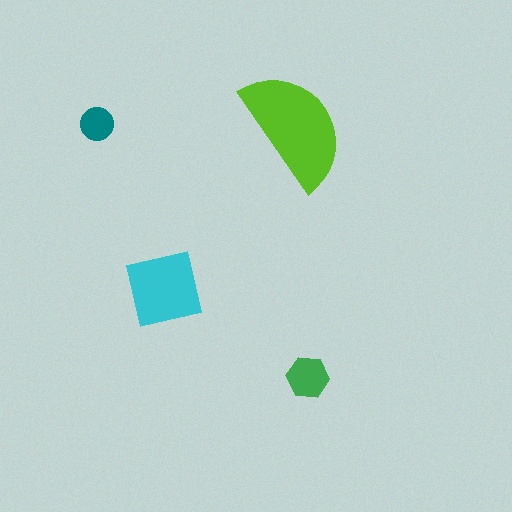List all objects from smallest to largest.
The teal circle, the green hexagon, the cyan square, the lime semicircle.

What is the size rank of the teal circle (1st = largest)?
4th.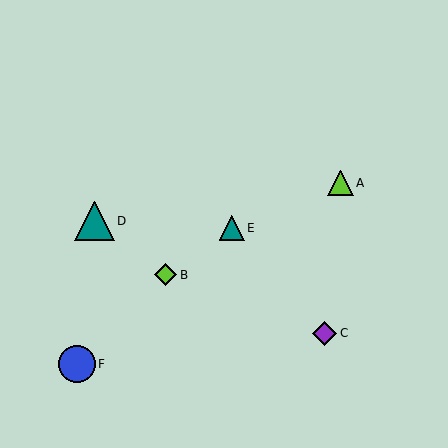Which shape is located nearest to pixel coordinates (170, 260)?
The lime diamond (labeled B) at (166, 275) is nearest to that location.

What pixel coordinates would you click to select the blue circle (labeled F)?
Click at (77, 364) to select the blue circle F.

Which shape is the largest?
The teal triangle (labeled D) is the largest.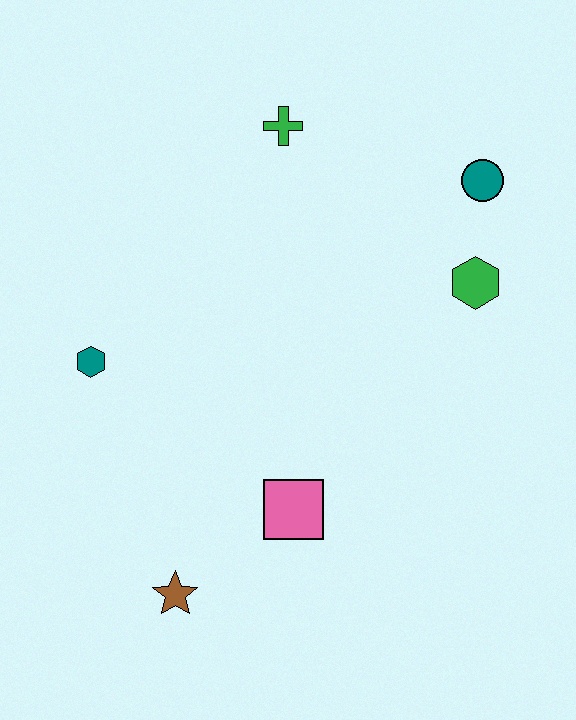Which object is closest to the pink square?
The brown star is closest to the pink square.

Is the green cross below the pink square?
No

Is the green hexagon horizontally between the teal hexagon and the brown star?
No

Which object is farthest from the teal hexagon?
The teal circle is farthest from the teal hexagon.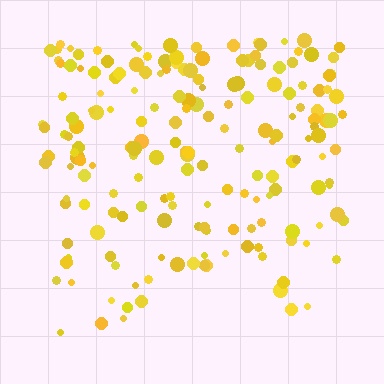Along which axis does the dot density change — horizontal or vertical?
Vertical.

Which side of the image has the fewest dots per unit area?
The bottom.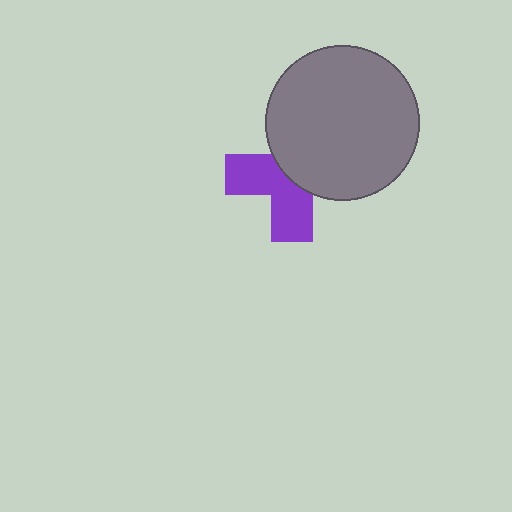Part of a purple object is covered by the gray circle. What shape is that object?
It is a cross.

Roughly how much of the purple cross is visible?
About half of it is visible (roughly 48%).